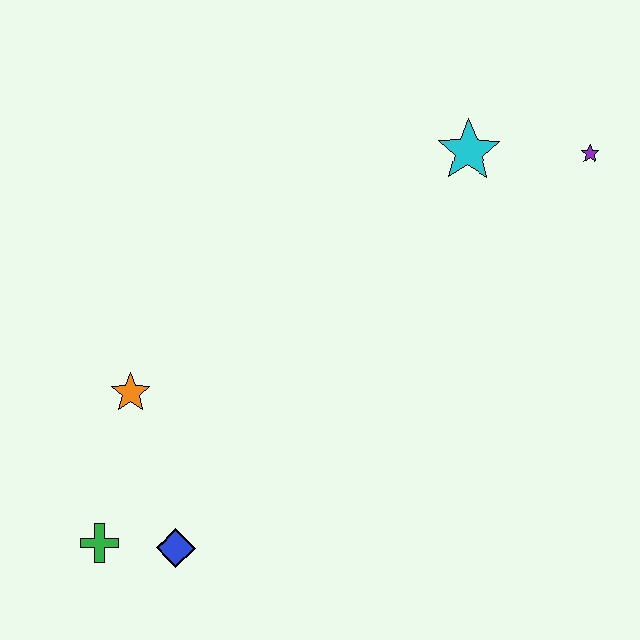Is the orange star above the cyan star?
No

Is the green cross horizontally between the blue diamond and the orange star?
No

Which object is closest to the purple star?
The cyan star is closest to the purple star.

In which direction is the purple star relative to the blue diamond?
The purple star is to the right of the blue diamond.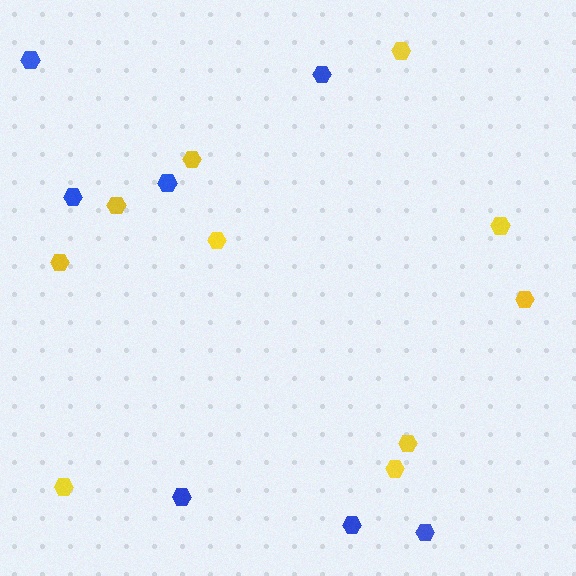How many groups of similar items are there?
There are 2 groups: one group of yellow hexagons (10) and one group of blue hexagons (7).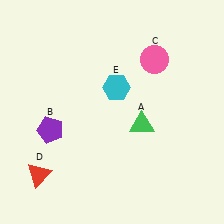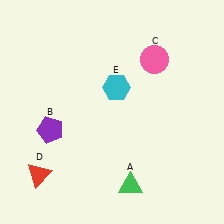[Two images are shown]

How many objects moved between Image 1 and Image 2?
1 object moved between the two images.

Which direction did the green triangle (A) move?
The green triangle (A) moved down.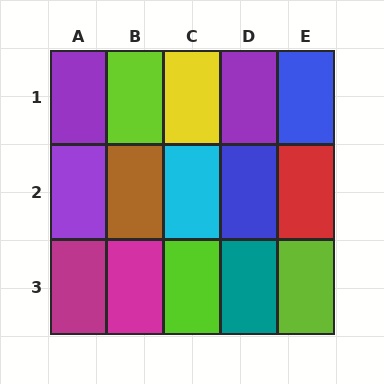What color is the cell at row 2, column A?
Purple.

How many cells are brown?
1 cell is brown.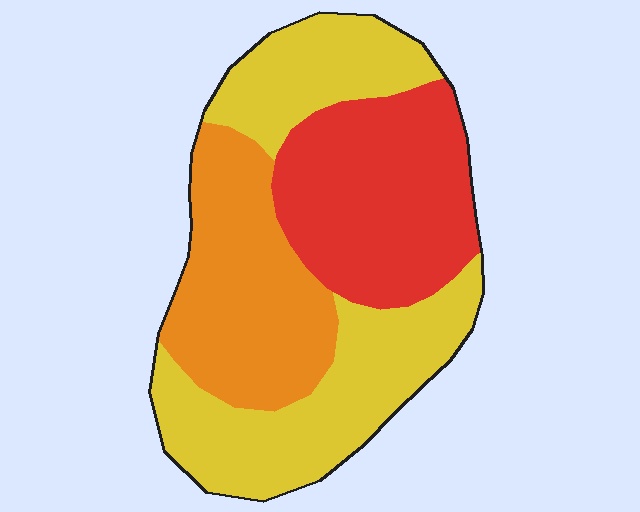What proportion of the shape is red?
Red covers roughly 30% of the shape.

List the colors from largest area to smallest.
From largest to smallest: yellow, red, orange.